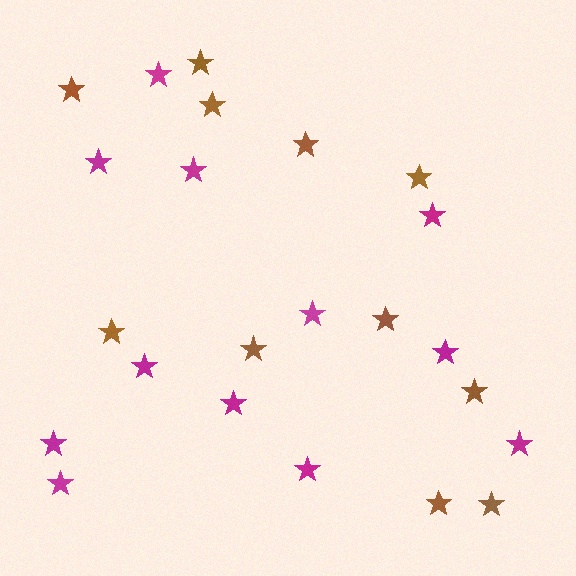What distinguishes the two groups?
There are 2 groups: one group of magenta stars (12) and one group of brown stars (11).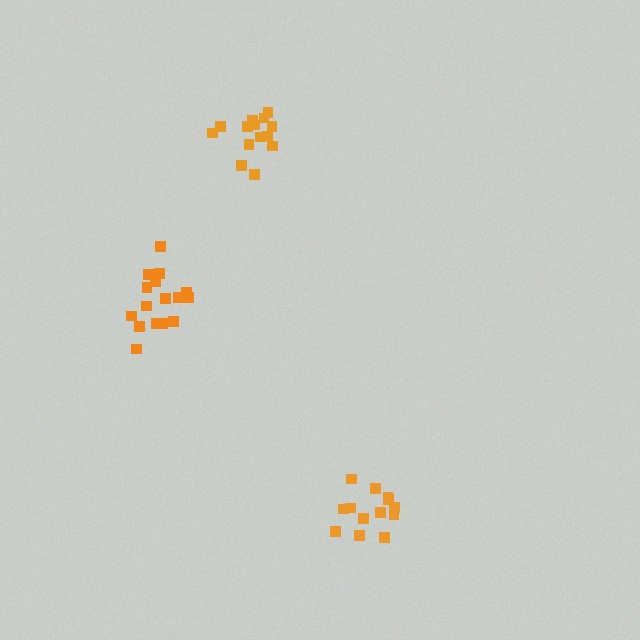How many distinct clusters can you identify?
There are 3 distinct clusters.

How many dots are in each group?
Group 1: 13 dots, Group 2: 14 dots, Group 3: 16 dots (43 total).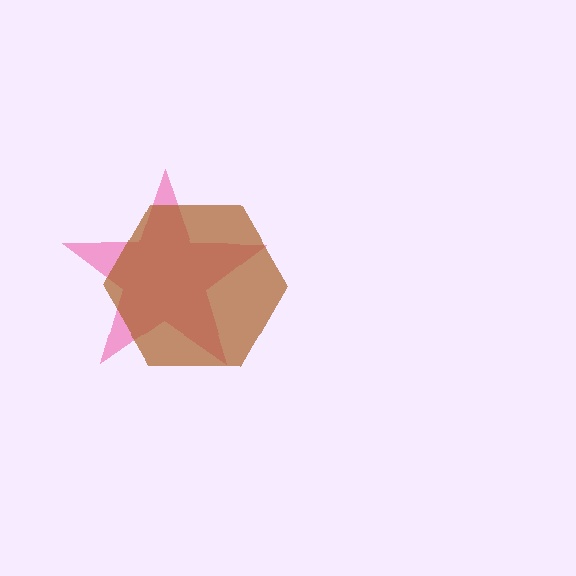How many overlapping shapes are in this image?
There are 2 overlapping shapes in the image.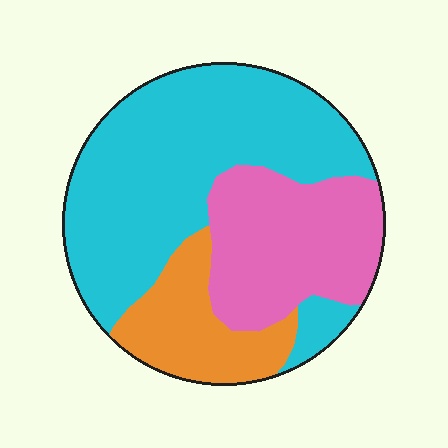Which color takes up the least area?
Orange, at roughly 15%.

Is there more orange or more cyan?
Cyan.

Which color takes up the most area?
Cyan, at roughly 55%.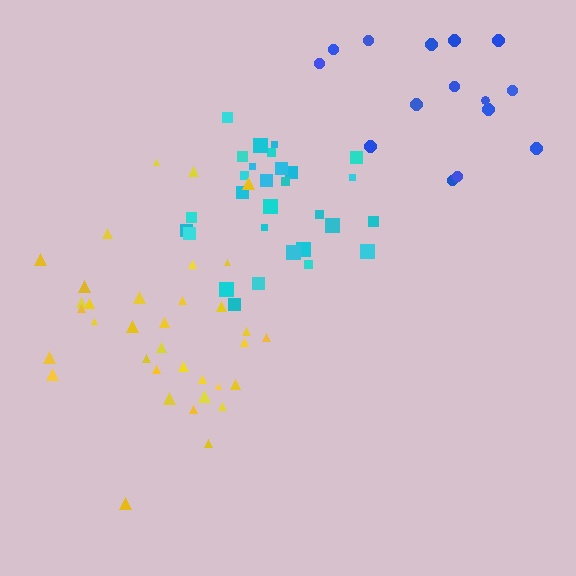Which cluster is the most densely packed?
Cyan.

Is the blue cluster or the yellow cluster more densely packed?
Yellow.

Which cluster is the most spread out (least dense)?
Blue.